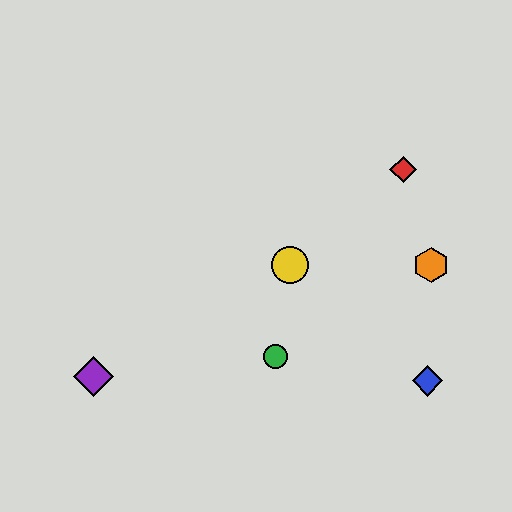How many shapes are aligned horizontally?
2 shapes (the yellow circle, the orange hexagon) are aligned horizontally.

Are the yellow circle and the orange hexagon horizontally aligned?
Yes, both are at y≈265.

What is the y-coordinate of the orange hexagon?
The orange hexagon is at y≈265.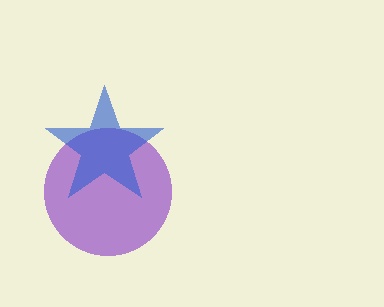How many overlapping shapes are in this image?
There are 2 overlapping shapes in the image.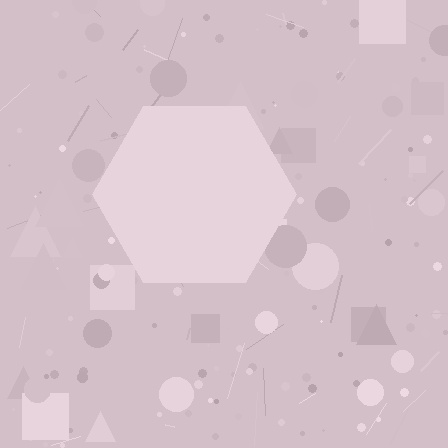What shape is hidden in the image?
A hexagon is hidden in the image.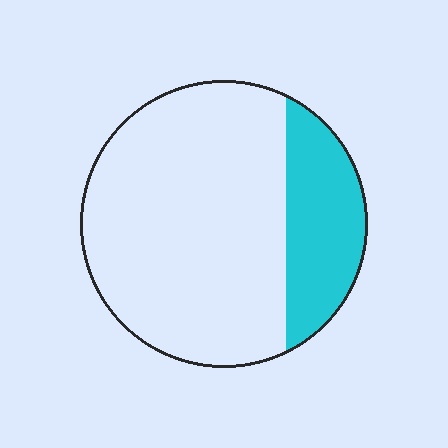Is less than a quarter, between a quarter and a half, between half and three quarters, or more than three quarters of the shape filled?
Less than a quarter.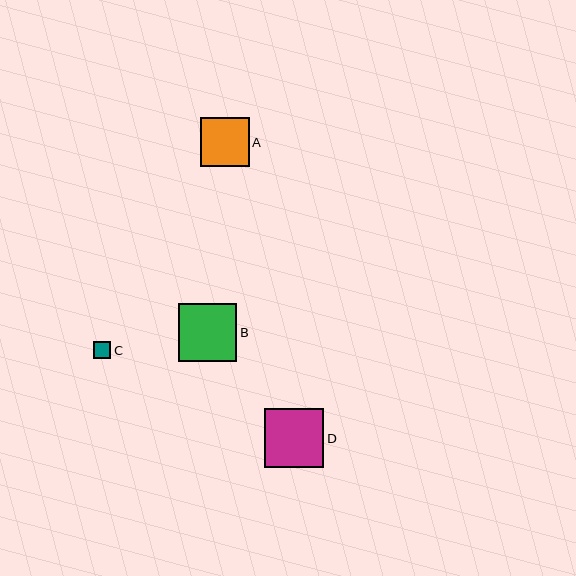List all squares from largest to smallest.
From largest to smallest: D, B, A, C.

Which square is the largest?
Square D is the largest with a size of approximately 59 pixels.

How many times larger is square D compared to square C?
Square D is approximately 3.5 times the size of square C.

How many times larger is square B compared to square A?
Square B is approximately 1.2 times the size of square A.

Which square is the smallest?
Square C is the smallest with a size of approximately 17 pixels.